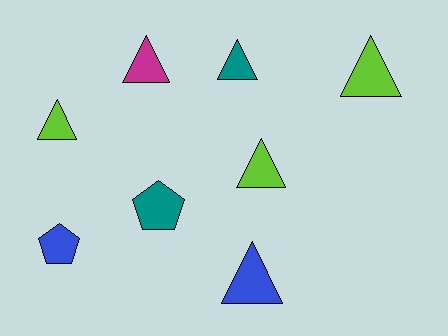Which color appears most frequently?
Lime, with 3 objects.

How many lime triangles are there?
There are 3 lime triangles.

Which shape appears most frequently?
Triangle, with 6 objects.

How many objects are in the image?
There are 8 objects.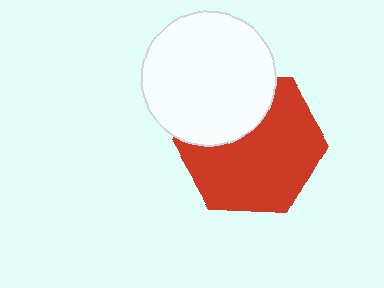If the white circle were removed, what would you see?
You would see the complete red hexagon.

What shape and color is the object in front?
The object in front is a white circle.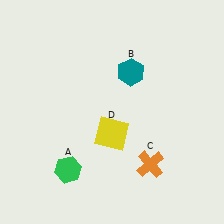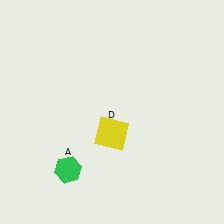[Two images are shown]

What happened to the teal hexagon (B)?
The teal hexagon (B) was removed in Image 2. It was in the top-right area of Image 1.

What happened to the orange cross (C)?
The orange cross (C) was removed in Image 2. It was in the bottom-right area of Image 1.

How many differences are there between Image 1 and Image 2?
There are 2 differences between the two images.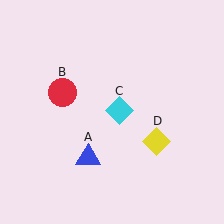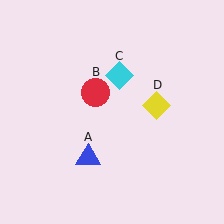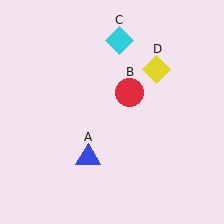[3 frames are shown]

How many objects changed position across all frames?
3 objects changed position: red circle (object B), cyan diamond (object C), yellow diamond (object D).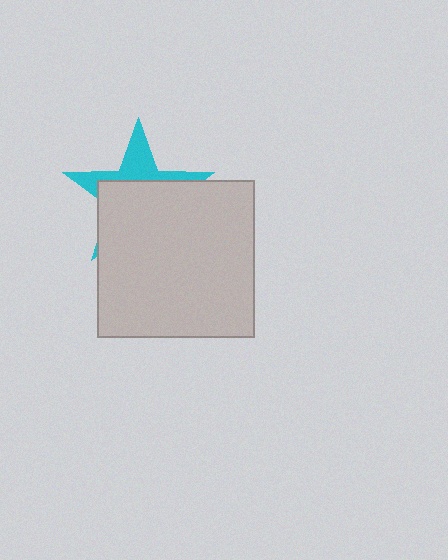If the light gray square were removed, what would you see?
You would see the complete cyan star.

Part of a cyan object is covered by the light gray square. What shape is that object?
It is a star.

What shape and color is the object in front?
The object in front is a light gray square.